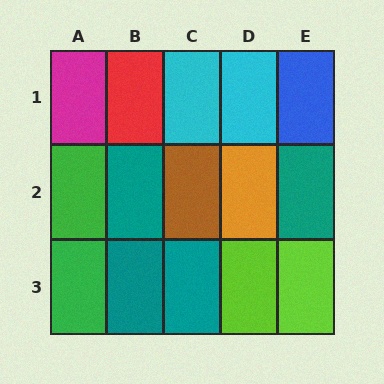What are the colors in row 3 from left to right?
Green, teal, teal, lime, lime.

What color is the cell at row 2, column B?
Teal.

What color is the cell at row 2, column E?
Teal.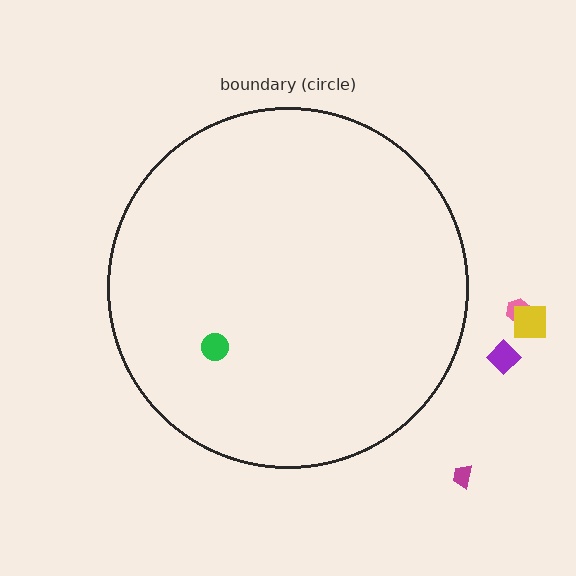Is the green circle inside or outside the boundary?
Inside.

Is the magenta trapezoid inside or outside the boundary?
Outside.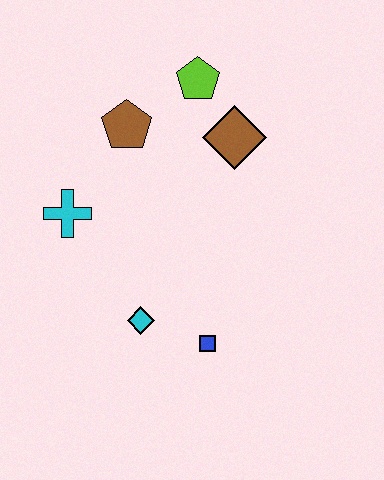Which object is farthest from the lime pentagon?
The blue square is farthest from the lime pentagon.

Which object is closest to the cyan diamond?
The blue square is closest to the cyan diamond.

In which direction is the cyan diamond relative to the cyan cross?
The cyan diamond is below the cyan cross.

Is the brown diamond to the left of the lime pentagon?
No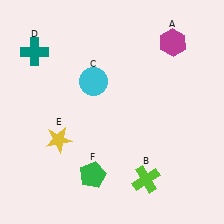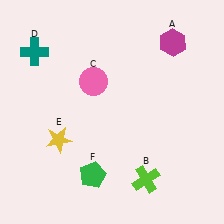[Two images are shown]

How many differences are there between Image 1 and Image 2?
There is 1 difference between the two images.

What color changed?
The circle (C) changed from cyan in Image 1 to pink in Image 2.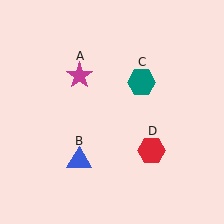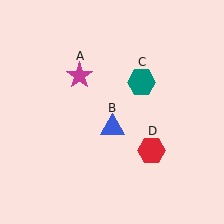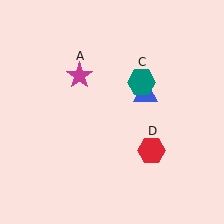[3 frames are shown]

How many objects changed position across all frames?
1 object changed position: blue triangle (object B).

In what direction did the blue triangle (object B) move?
The blue triangle (object B) moved up and to the right.